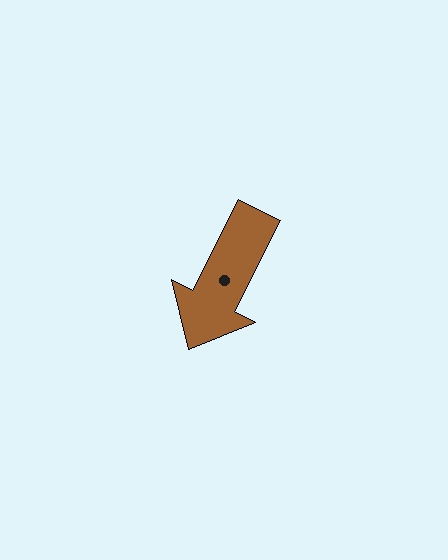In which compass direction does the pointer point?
Southwest.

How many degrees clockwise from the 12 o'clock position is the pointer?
Approximately 207 degrees.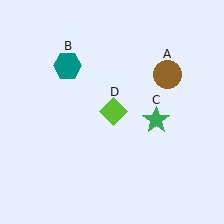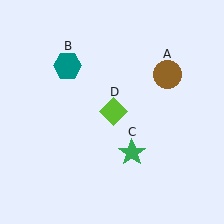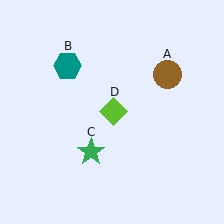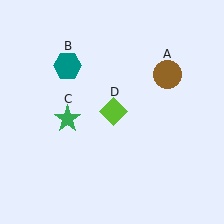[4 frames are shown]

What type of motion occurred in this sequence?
The green star (object C) rotated clockwise around the center of the scene.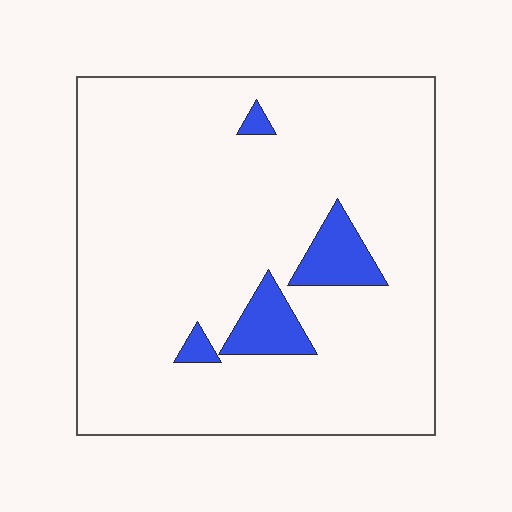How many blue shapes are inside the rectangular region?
4.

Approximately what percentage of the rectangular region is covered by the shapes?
Approximately 10%.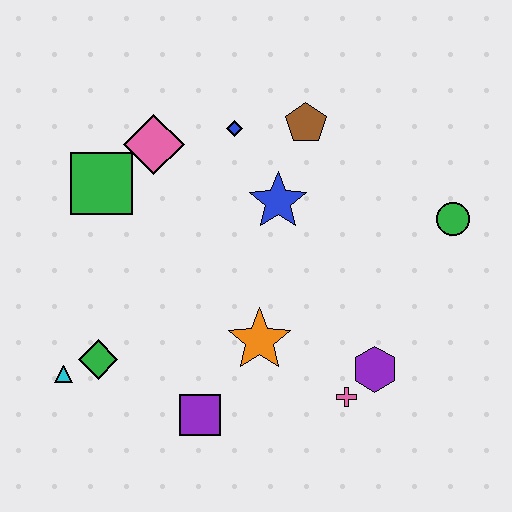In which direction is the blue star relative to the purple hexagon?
The blue star is above the purple hexagon.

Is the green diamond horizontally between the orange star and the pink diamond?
No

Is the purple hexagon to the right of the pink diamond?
Yes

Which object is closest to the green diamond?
The cyan triangle is closest to the green diamond.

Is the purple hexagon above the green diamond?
No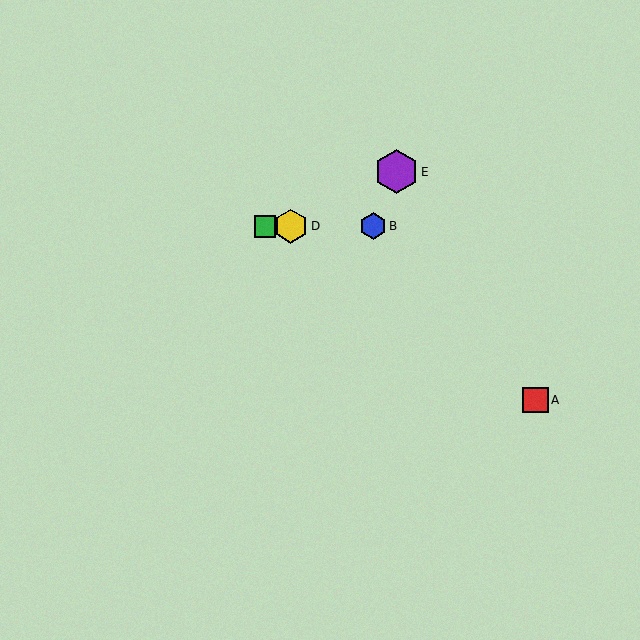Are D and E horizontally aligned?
No, D is at y≈226 and E is at y≈172.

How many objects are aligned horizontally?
3 objects (B, C, D) are aligned horizontally.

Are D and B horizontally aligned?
Yes, both are at y≈226.